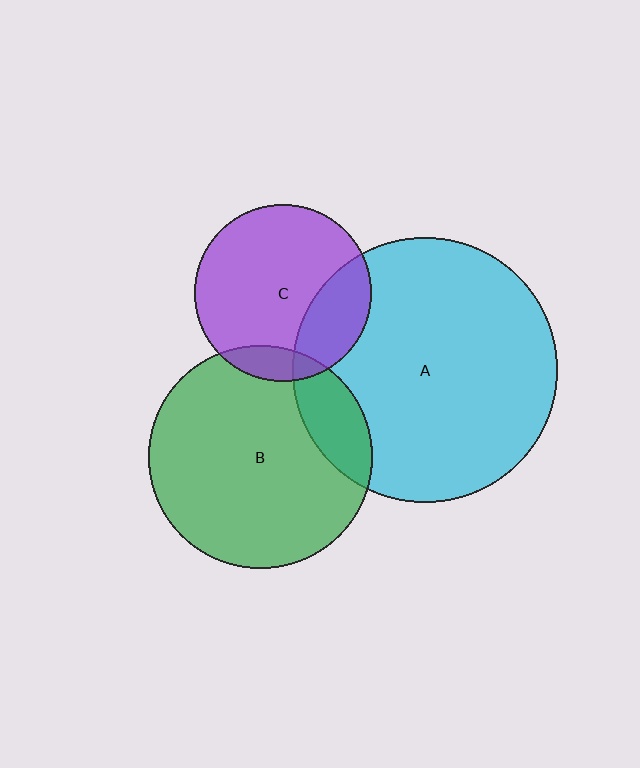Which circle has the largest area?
Circle A (cyan).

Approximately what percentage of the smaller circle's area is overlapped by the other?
Approximately 25%.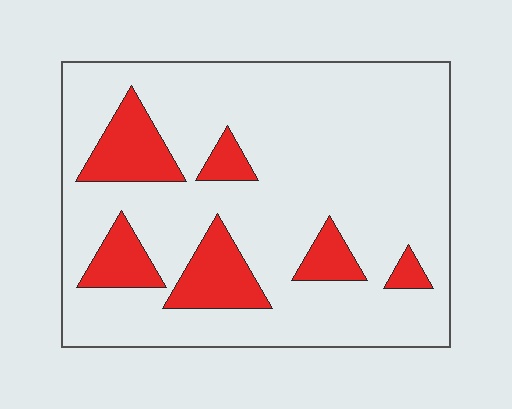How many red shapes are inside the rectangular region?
6.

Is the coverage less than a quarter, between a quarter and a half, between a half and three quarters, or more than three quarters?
Less than a quarter.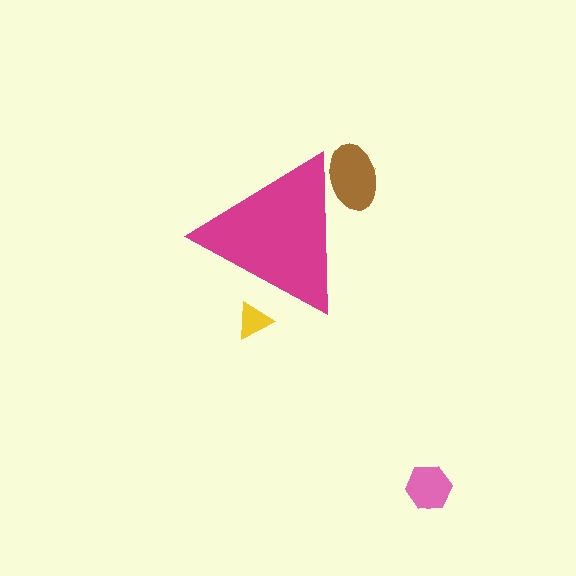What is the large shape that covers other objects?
A magenta triangle.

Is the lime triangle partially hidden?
Yes, the lime triangle is partially hidden behind the magenta triangle.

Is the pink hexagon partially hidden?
No, the pink hexagon is fully visible.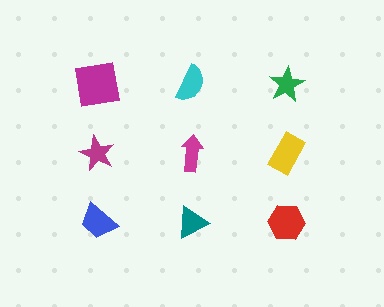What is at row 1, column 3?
A green star.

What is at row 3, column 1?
A blue trapezoid.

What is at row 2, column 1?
A magenta star.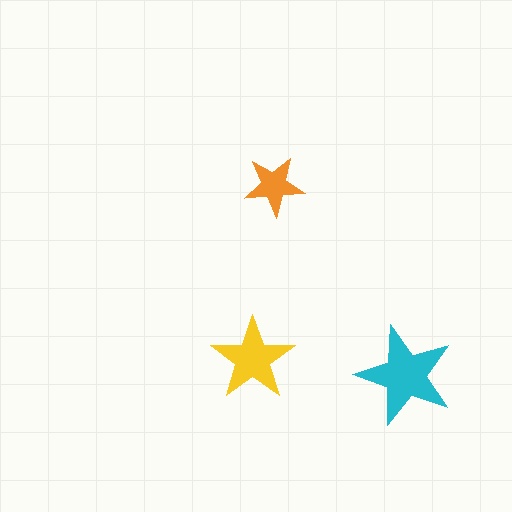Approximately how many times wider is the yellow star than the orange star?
About 1.5 times wider.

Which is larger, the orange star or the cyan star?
The cyan one.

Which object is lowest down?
The cyan star is bottommost.